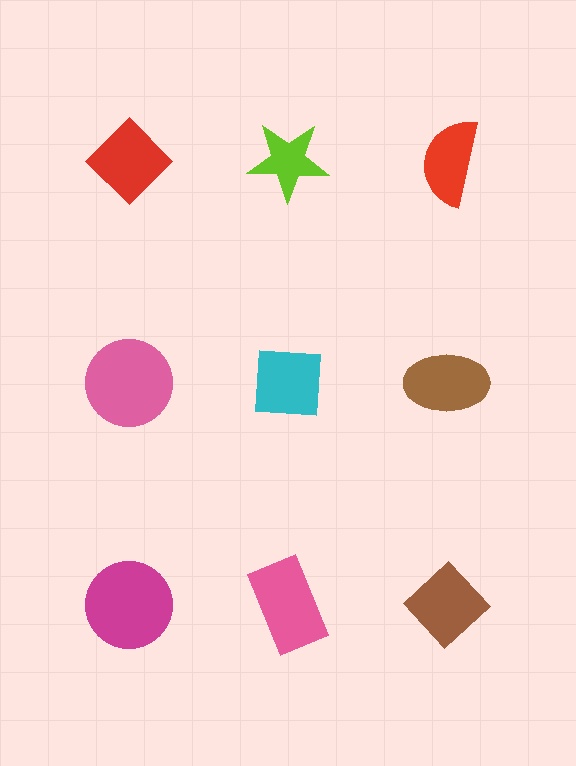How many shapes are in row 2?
3 shapes.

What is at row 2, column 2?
A cyan square.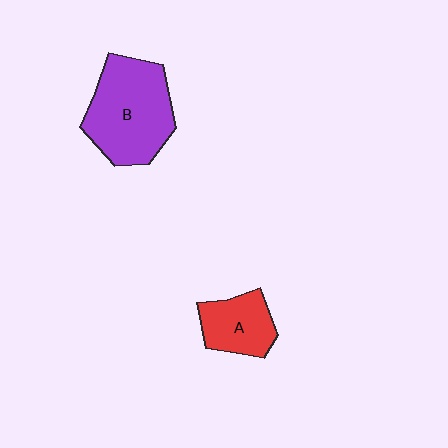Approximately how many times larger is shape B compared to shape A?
Approximately 1.9 times.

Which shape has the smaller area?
Shape A (red).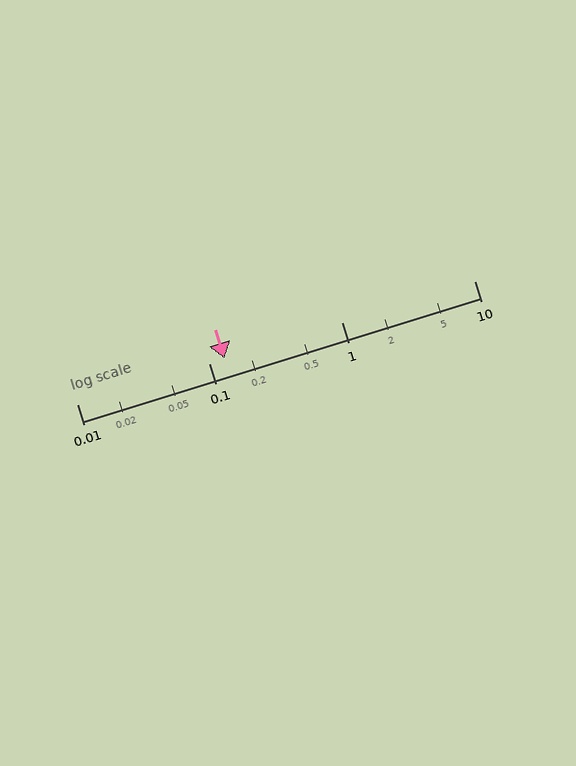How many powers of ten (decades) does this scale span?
The scale spans 3 decades, from 0.01 to 10.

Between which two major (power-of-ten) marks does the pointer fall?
The pointer is between 0.1 and 1.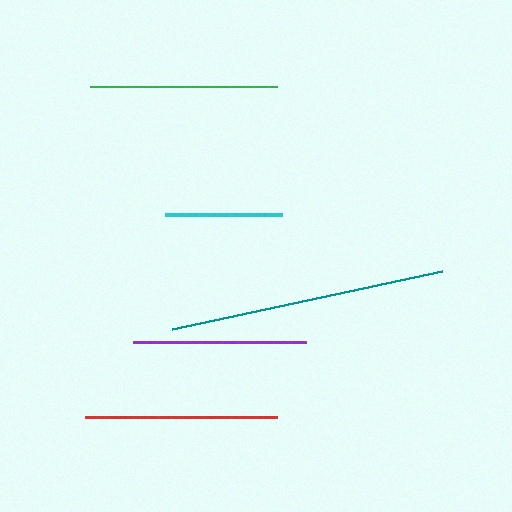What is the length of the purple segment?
The purple segment is approximately 173 pixels long.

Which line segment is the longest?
The teal line is the longest at approximately 276 pixels.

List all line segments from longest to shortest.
From longest to shortest: teal, red, green, purple, cyan.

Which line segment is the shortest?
The cyan line is the shortest at approximately 117 pixels.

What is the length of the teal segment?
The teal segment is approximately 276 pixels long.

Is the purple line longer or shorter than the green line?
The green line is longer than the purple line.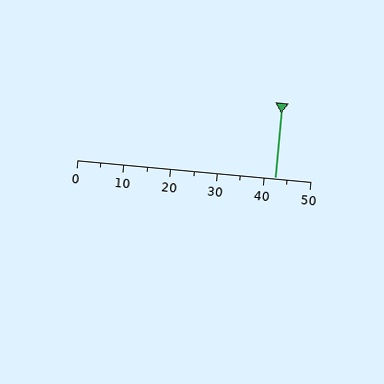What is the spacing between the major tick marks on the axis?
The major ticks are spaced 10 apart.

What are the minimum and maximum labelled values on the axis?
The axis runs from 0 to 50.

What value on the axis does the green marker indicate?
The marker indicates approximately 42.5.